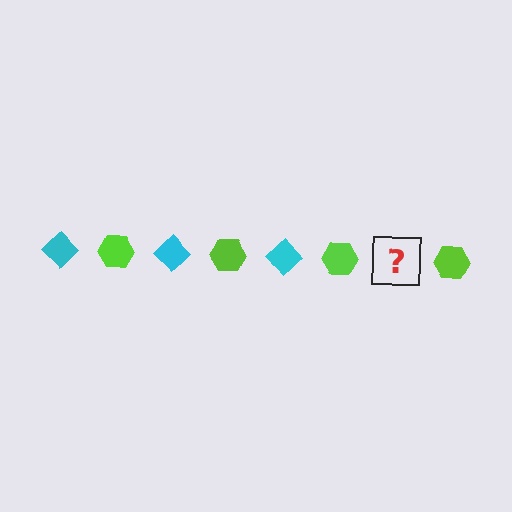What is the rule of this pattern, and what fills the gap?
The rule is that the pattern alternates between cyan diamond and lime hexagon. The gap should be filled with a cyan diamond.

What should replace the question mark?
The question mark should be replaced with a cyan diamond.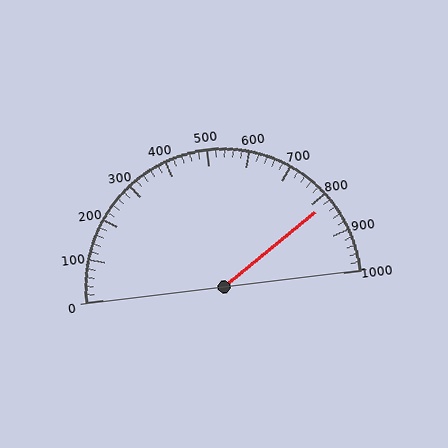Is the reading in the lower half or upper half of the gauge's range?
The reading is in the upper half of the range (0 to 1000).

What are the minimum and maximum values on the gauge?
The gauge ranges from 0 to 1000.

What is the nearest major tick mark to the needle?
The nearest major tick mark is 800.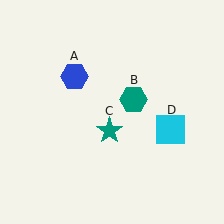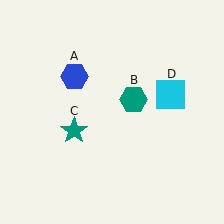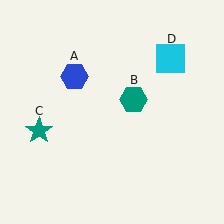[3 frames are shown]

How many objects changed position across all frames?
2 objects changed position: teal star (object C), cyan square (object D).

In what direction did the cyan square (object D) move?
The cyan square (object D) moved up.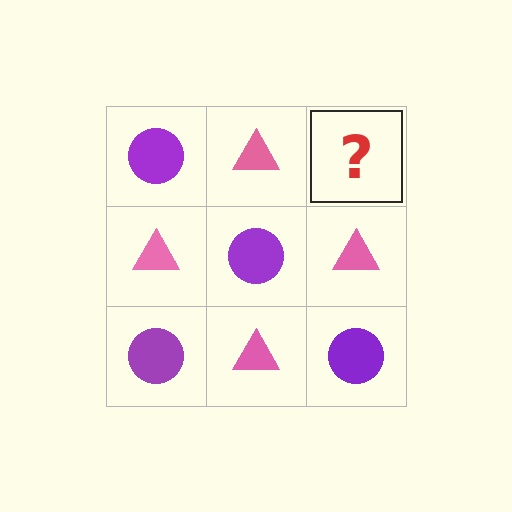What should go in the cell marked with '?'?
The missing cell should contain a purple circle.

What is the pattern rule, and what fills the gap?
The rule is that it alternates purple circle and pink triangle in a checkerboard pattern. The gap should be filled with a purple circle.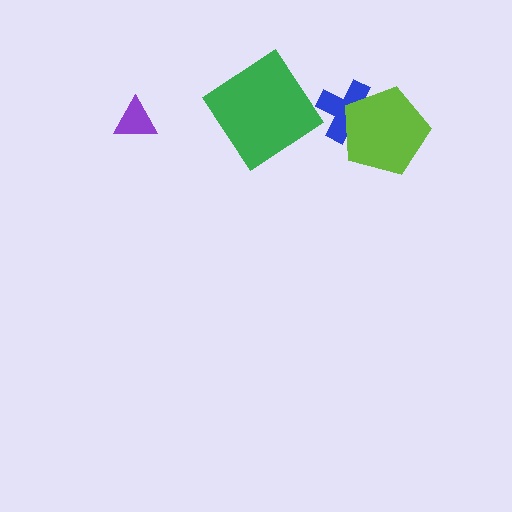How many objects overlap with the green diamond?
0 objects overlap with the green diamond.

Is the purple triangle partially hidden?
No, no other shape covers it.